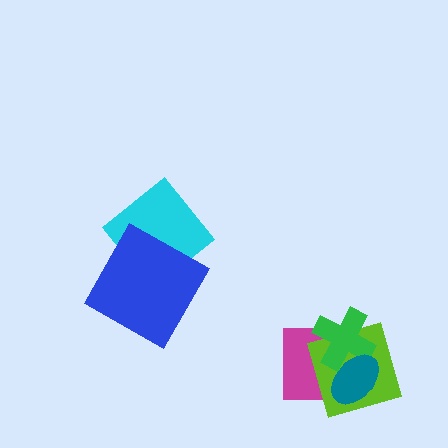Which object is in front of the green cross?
The teal ellipse is in front of the green cross.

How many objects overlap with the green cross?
3 objects overlap with the green cross.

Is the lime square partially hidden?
Yes, it is partially covered by another shape.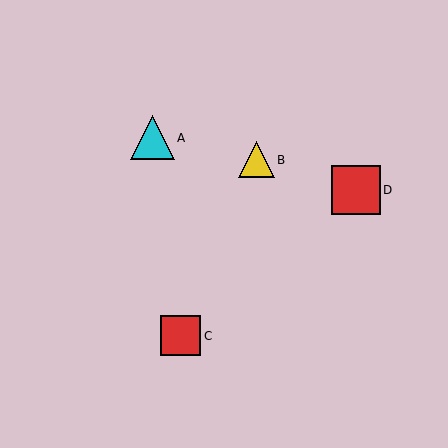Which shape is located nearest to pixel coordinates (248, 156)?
The yellow triangle (labeled B) at (256, 160) is nearest to that location.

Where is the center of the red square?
The center of the red square is at (181, 336).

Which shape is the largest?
The red square (labeled D) is the largest.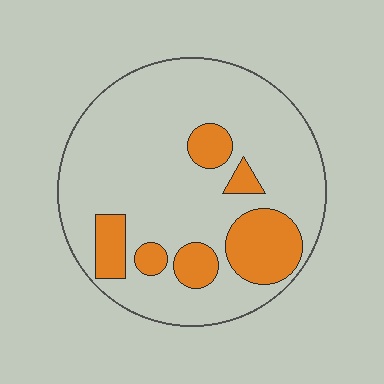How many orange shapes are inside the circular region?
6.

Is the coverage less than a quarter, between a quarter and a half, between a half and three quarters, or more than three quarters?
Less than a quarter.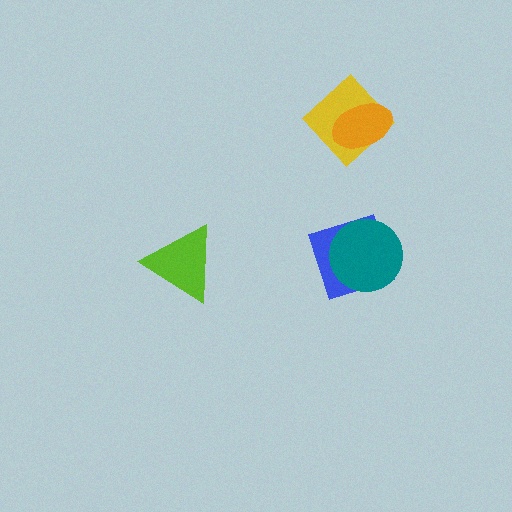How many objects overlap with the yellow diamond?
1 object overlaps with the yellow diamond.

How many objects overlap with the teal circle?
1 object overlaps with the teal circle.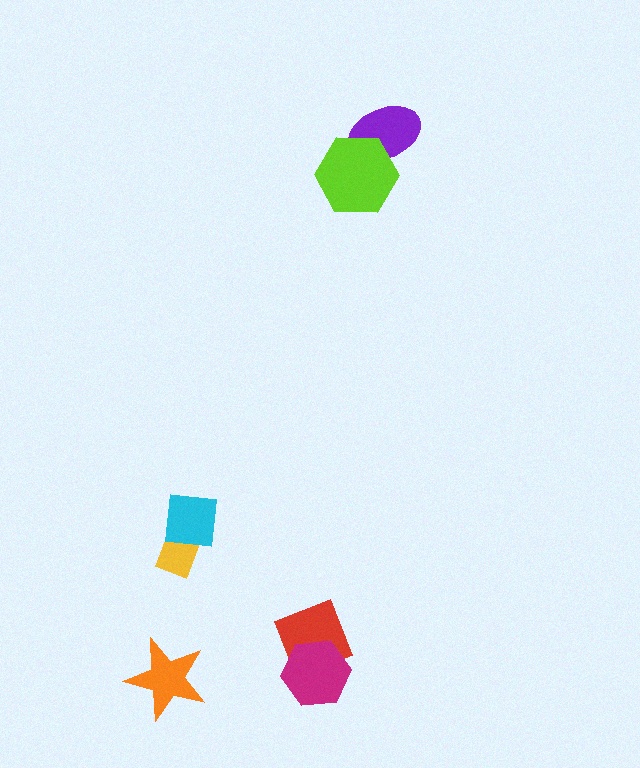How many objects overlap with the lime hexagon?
1 object overlaps with the lime hexagon.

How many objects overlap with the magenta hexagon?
1 object overlaps with the magenta hexagon.